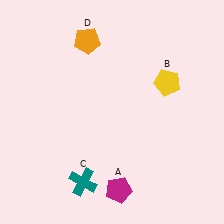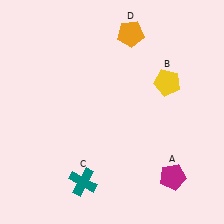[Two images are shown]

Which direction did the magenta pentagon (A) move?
The magenta pentagon (A) moved right.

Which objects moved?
The objects that moved are: the magenta pentagon (A), the orange pentagon (D).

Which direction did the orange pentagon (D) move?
The orange pentagon (D) moved right.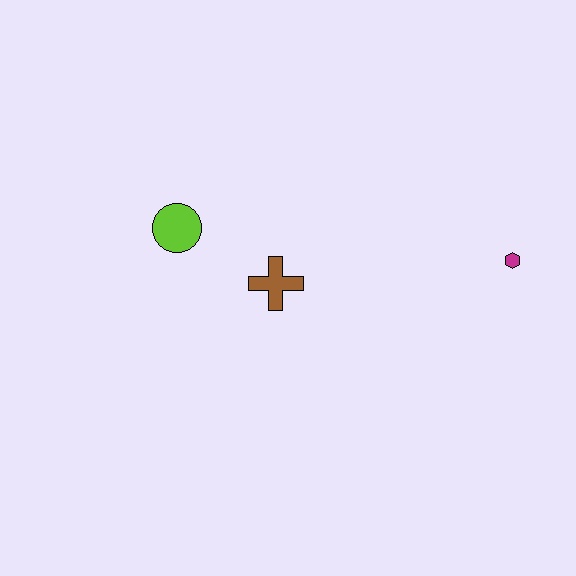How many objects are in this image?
There are 3 objects.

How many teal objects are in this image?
There are no teal objects.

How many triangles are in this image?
There are no triangles.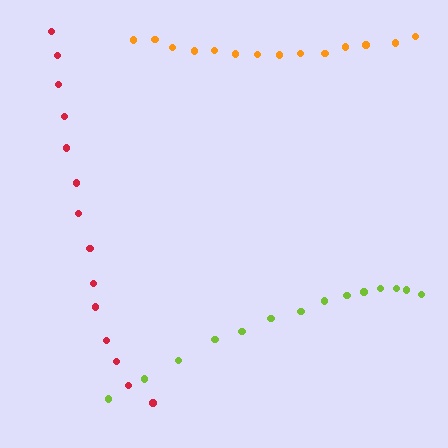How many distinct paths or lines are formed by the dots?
There are 3 distinct paths.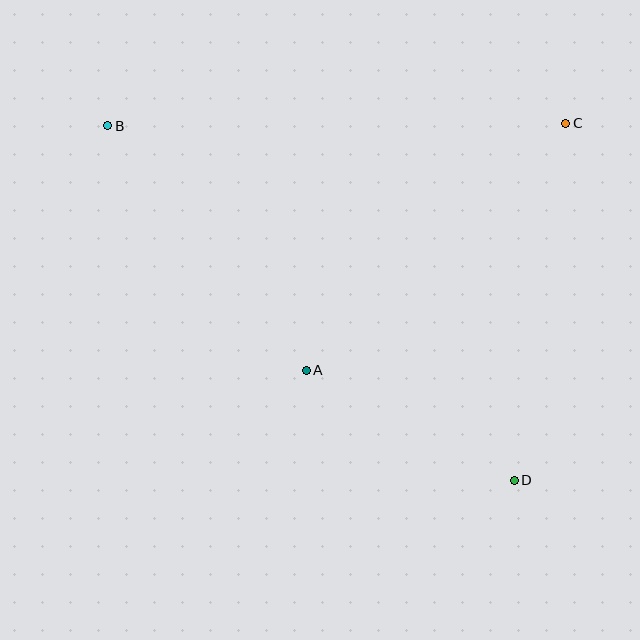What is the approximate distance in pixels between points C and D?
The distance between C and D is approximately 361 pixels.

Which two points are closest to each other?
Points A and D are closest to each other.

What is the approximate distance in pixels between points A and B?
The distance between A and B is approximately 315 pixels.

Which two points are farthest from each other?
Points B and D are farthest from each other.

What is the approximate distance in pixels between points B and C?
The distance between B and C is approximately 458 pixels.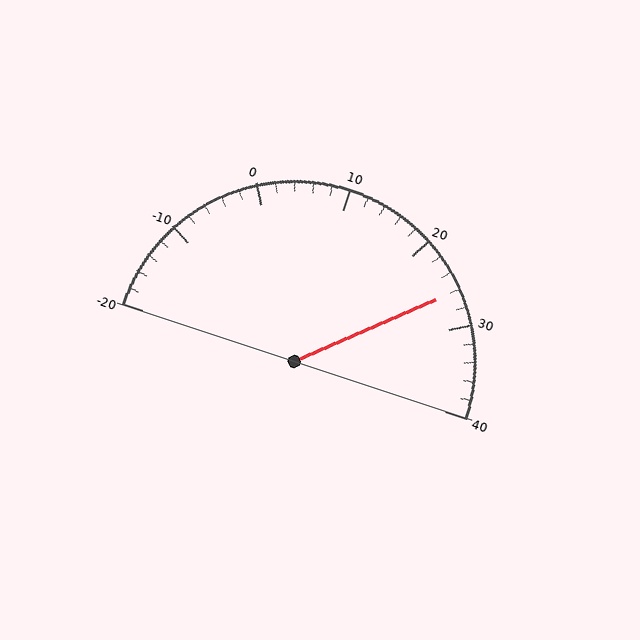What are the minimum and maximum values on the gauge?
The gauge ranges from -20 to 40.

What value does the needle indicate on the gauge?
The needle indicates approximately 26.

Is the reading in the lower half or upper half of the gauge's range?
The reading is in the upper half of the range (-20 to 40).